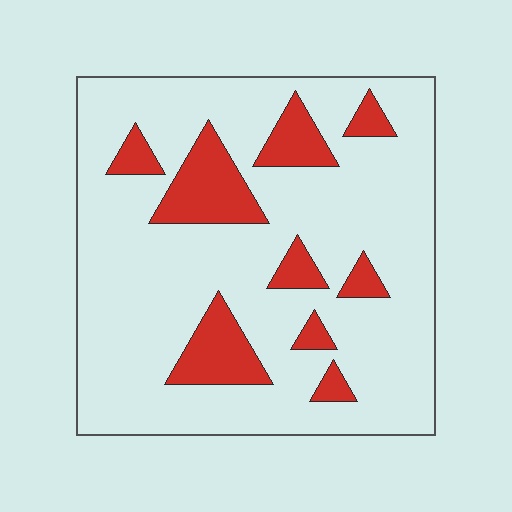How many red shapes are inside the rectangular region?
9.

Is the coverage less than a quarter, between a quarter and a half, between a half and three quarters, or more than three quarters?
Less than a quarter.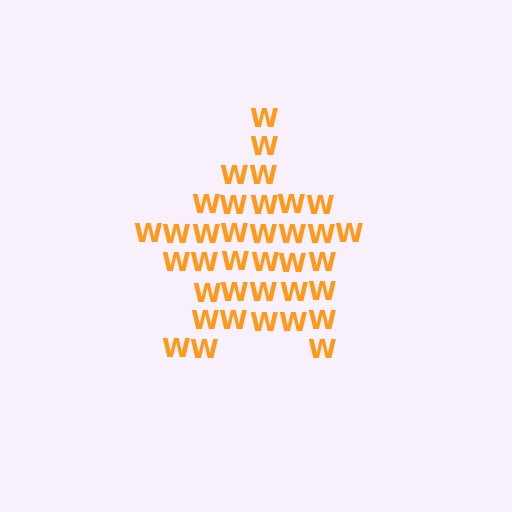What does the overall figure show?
The overall figure shows a star.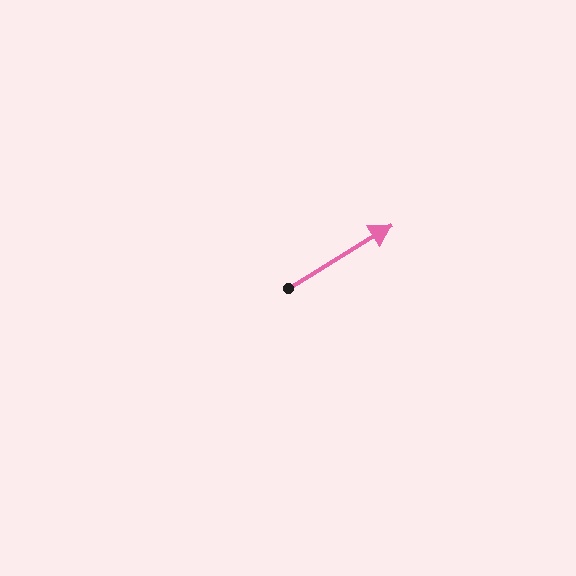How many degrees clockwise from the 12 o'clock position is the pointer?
Approximately 58 degrees.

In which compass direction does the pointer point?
Northeast.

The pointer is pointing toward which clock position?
Roughly 2 o'clock.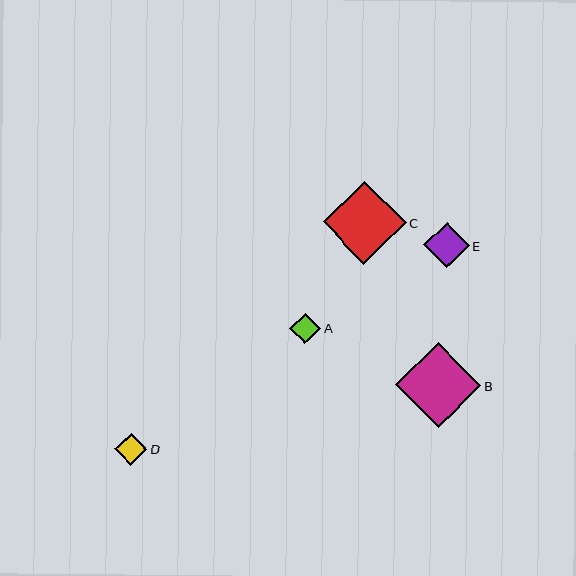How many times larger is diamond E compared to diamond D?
Diamond E is approximately 1.4 times the size of diamond D.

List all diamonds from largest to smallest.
From largest to smallest: B, C, E, D, A.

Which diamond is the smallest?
Diamond A is the smallest with a size of approximately 31 pixels.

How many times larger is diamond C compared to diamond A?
Diamond C is approximately 2.7 times the size of diamond A.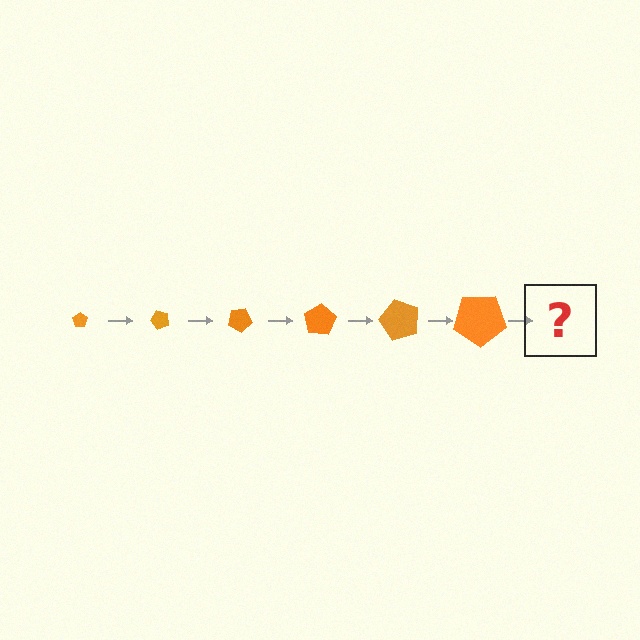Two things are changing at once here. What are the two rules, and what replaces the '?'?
The two rules are that the pentagon grows larger each step and it rotates 50 degrees each step. The '?' should be a pentagon, larger than the previous one and rotated 300 degrees from the start.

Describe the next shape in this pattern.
It should be a pentagon, larger than the previous one and rotated 300 degrees from the start.